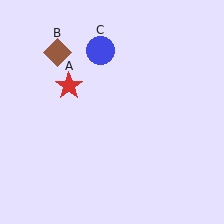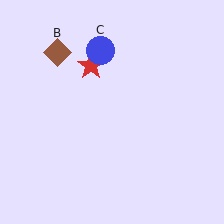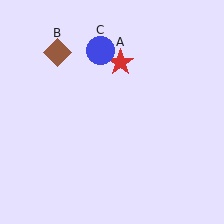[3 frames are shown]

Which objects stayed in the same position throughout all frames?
Brown diamond (object B) and blue circle (object C) remained stationary.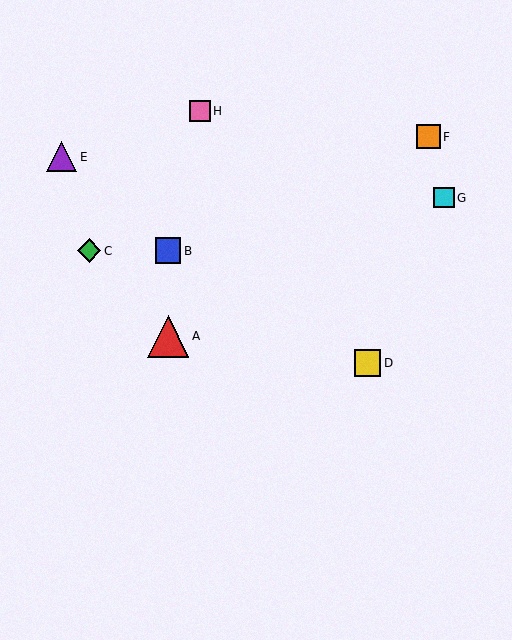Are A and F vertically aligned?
No, A is at x≈168 and F is at x≈428.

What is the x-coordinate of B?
Object B is at x≈168.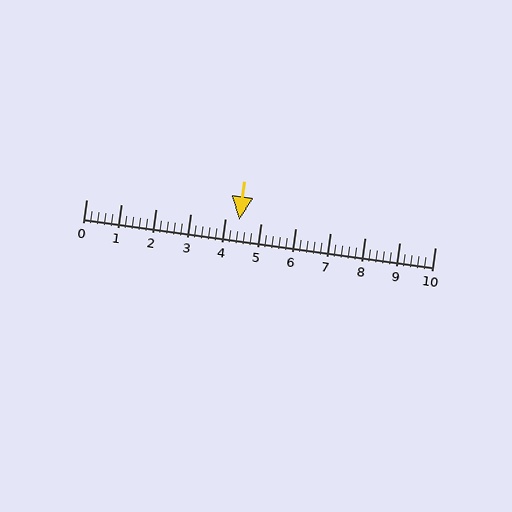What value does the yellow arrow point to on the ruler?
The yellow arrow points to approximately 4.4.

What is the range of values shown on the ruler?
The ruler shows values from 0 to 10.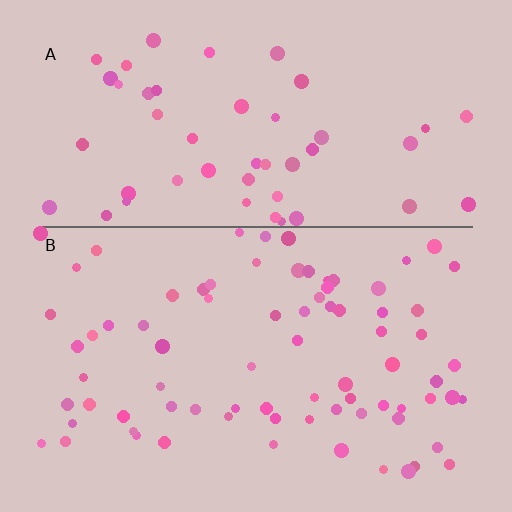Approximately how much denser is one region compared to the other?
Approximately 1.5× — region B over region A.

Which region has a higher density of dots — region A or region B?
B (the bottom).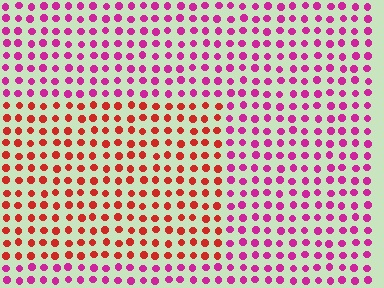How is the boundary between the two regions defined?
The boundary is defined purely by a slight shift in hue (about 45 degrees). Spacing, size, and orientation are identical on both sides.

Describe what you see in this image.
The image is filled with small magenta elements in a uniform arrangement. A rectangle-shaped region is visible where the elements are tinted to a slightly different hue, forming a subtle color boundary.